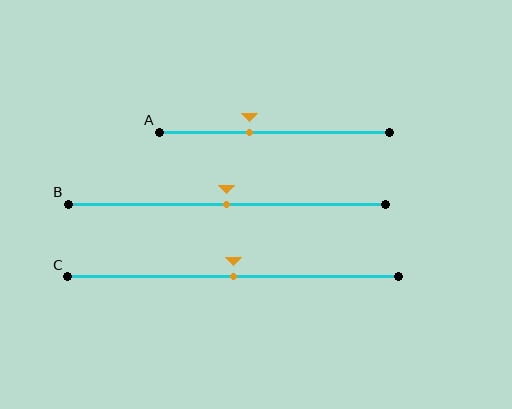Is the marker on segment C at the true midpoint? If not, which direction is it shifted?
Yes, the marker on segment C is at the true midpoint.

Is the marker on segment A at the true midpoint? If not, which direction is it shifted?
No, the marker on segment A is shifted to the left by about 11% of the segment length.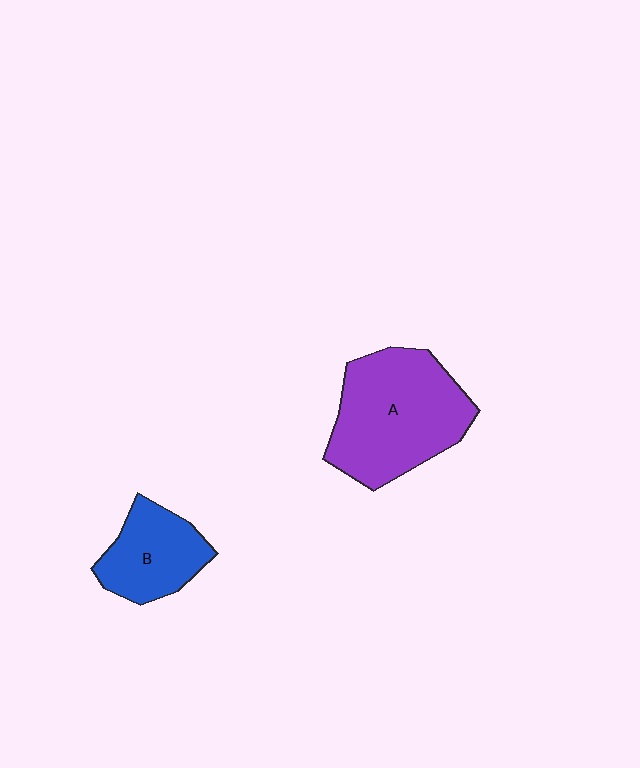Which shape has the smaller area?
Shape B (blue).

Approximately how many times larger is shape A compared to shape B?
Approximately 1.8 times.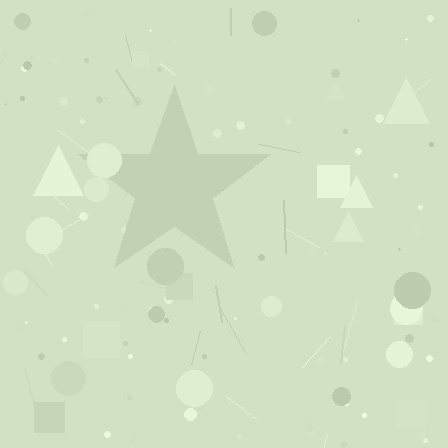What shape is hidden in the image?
A star is hidden in the image.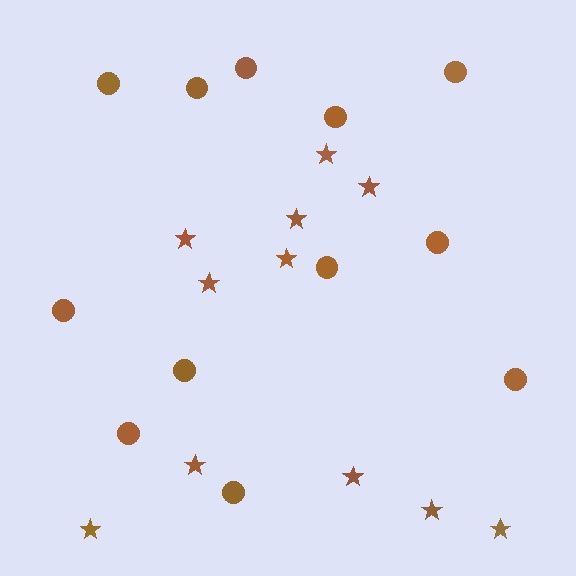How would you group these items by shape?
There are 2 groups: one group of stars (11) and one group of circles (12).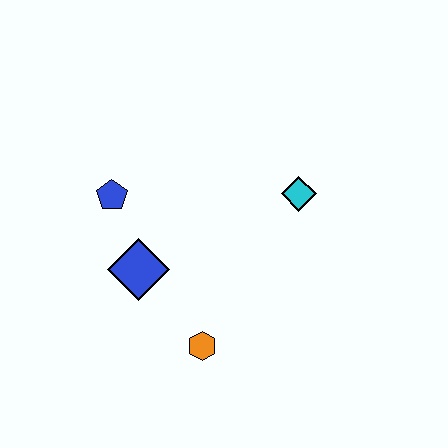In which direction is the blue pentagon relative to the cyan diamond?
The blue pentagon is to the left of the cyan diamond.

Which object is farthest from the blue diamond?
The cyan diamond is farthest from the blue diamond.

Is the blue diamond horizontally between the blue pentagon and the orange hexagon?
Yes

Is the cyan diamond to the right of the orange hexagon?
Yes